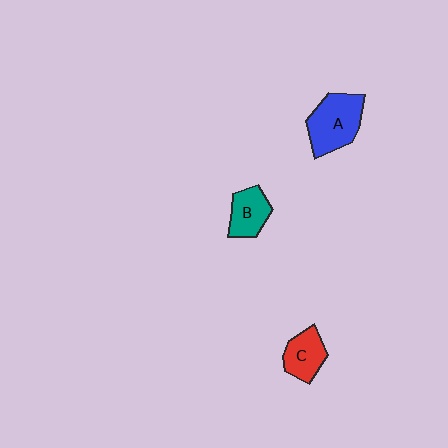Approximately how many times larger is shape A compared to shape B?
Approximately 1.6 times.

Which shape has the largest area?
Shape A (blue).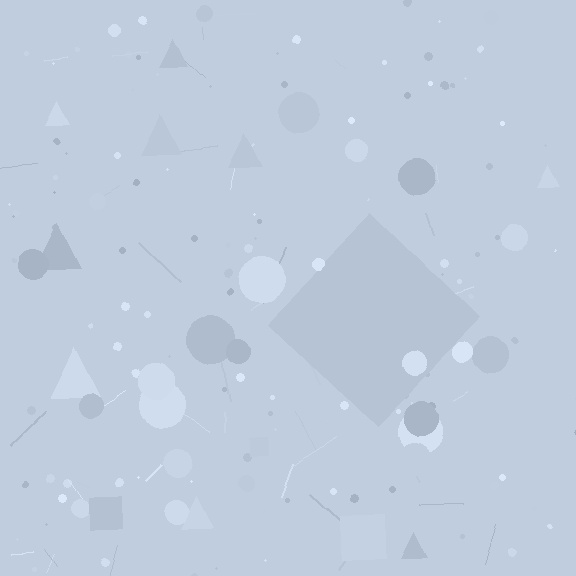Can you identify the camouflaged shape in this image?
The camouflaged shape is a diamond.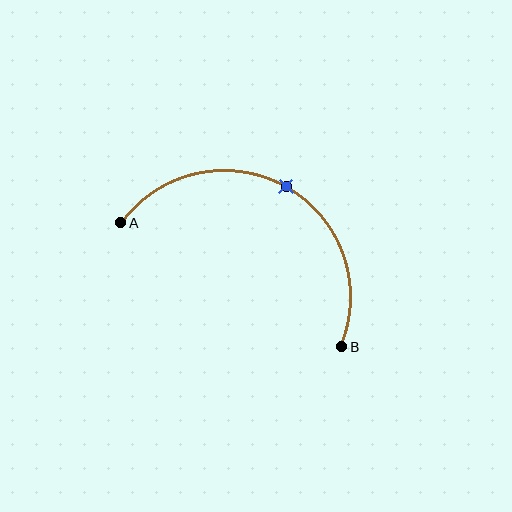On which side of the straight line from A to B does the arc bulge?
The arc bulges above the straight line connecting A and B.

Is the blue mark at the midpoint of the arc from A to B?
Yes. The blue mark lies on the arc at equal arc-length from both A and B — it is the arc midpoint.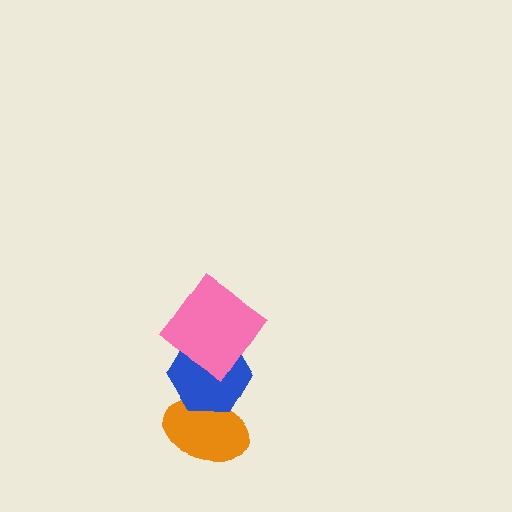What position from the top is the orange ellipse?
The orange ellipse is 3rd from the top.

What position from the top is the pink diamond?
The pink diamond is 1st from the top.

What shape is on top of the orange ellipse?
The blue hexagon is on top of the orange ellipse.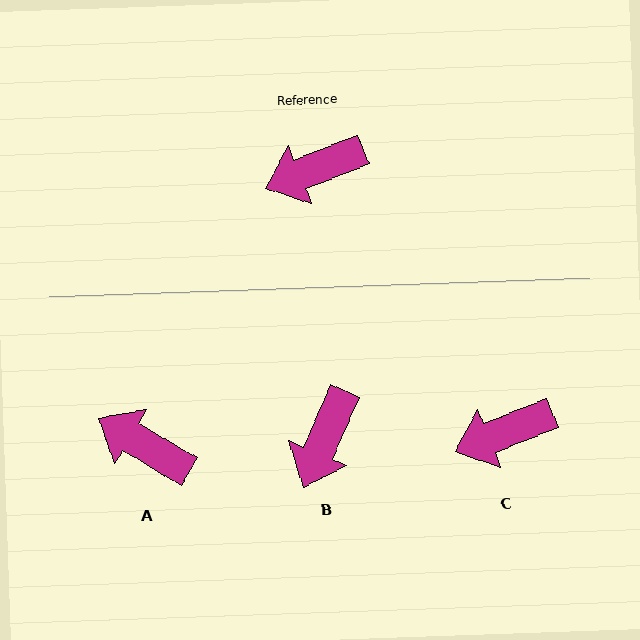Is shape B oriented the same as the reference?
No, it is off by about 45 degrees.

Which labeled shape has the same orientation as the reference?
C.